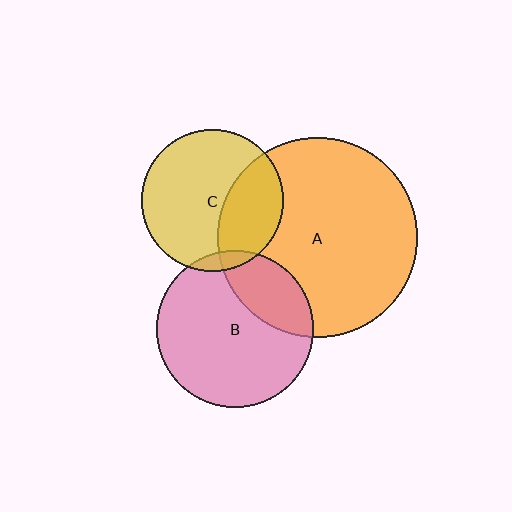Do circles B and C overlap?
Yes.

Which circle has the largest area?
Circle A (orange).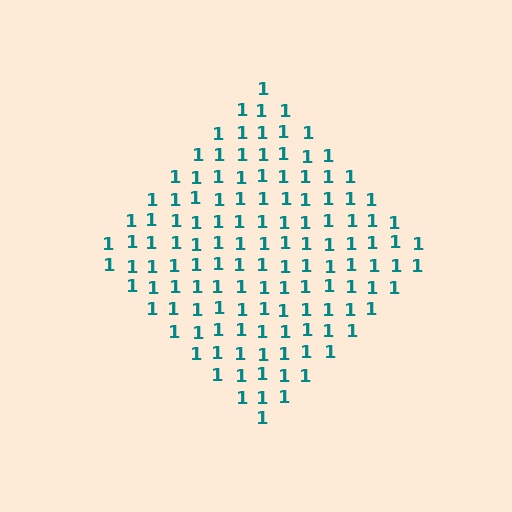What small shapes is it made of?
It is made of small digit 1's.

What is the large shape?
The large shape is a diamond.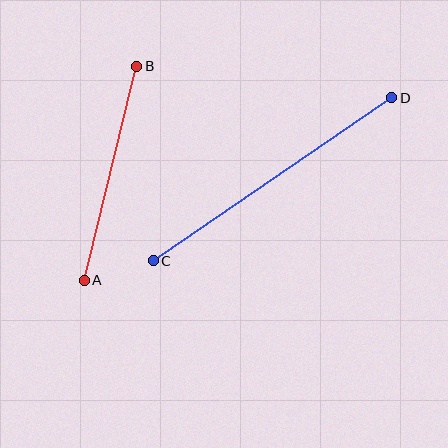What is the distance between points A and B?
The distance is approximately 220 pixels.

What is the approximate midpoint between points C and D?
The midpoint is at approximately (272, 179) pixels.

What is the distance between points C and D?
The distance is approximately 289 pixels.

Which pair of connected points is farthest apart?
Points C and D are farthest apart.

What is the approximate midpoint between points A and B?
The midpoint is at approximately (110, 173) pixels.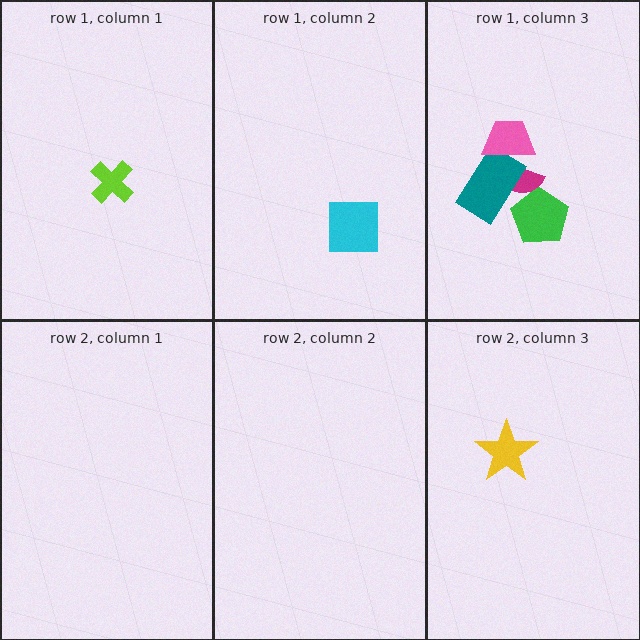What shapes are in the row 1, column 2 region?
The cyan square.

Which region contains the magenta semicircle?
The row 1, column 3 region.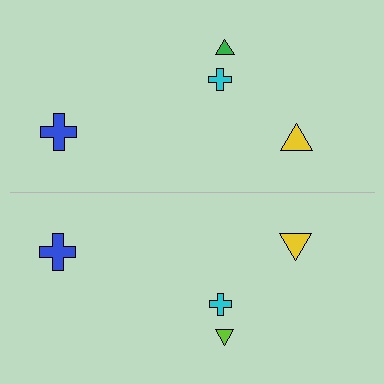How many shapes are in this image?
There are 8 shapes in this image.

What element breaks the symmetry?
The lime triangle on the bottom side breaks the symmetry — its mirror counterpart is green.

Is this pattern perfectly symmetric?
No, the pattern is not perfectly symmetric. The lime triangle on the bottom side breaks the symmetry — its mirror counterpart is green.